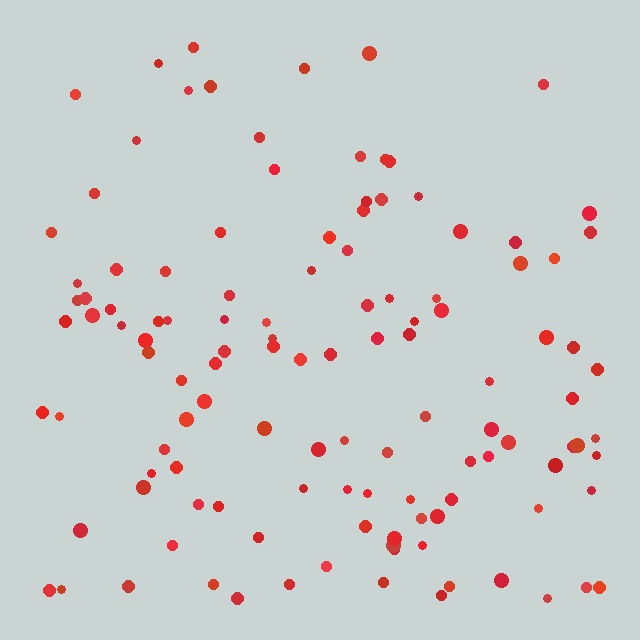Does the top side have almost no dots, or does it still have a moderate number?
Still a moderate number, just noticeably fewer than the bottom.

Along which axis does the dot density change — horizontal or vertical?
Vertical.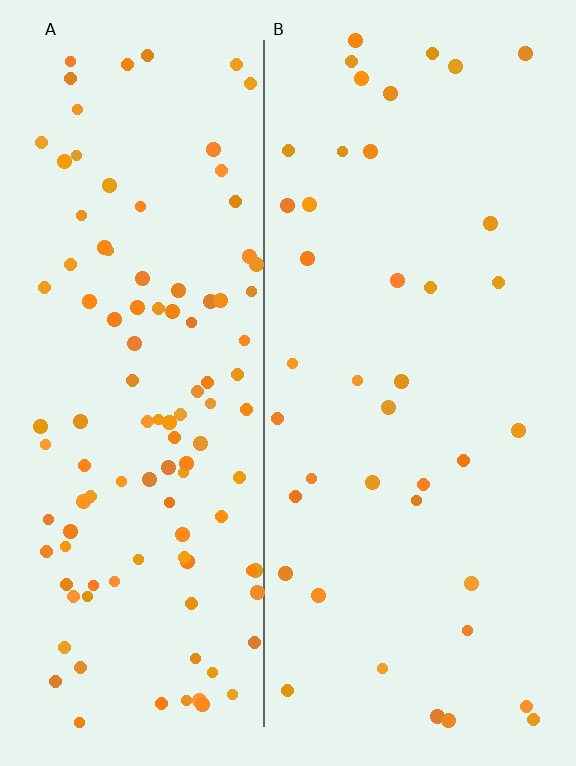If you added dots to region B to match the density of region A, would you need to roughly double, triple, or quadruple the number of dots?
Approximately triple.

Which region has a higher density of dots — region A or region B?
A (the left).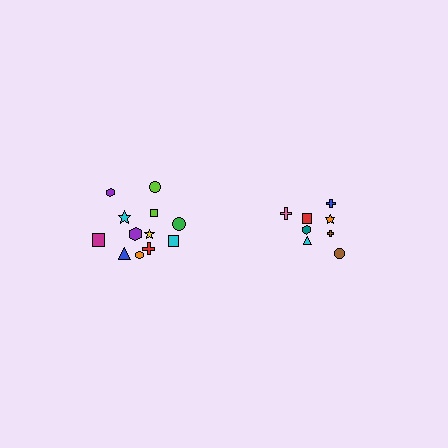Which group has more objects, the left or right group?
The left group.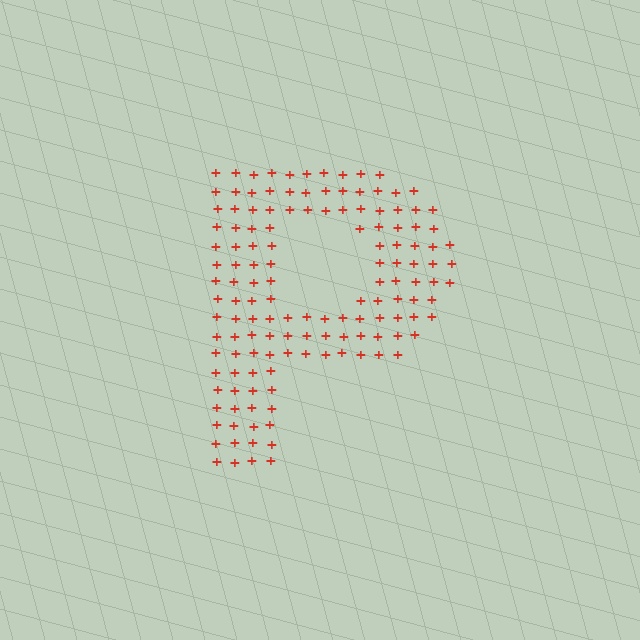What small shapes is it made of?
It is made of small plus signs.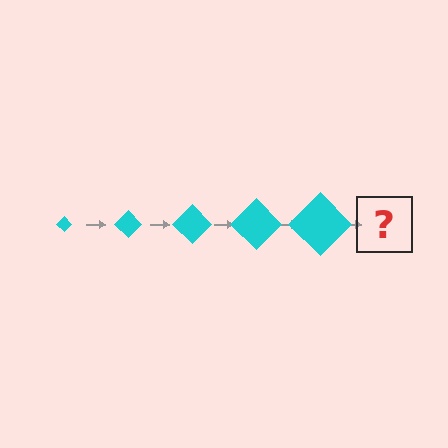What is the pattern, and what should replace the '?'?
The pattern is that the diamond gets progressively larger each step. The '?' should be a cyan diamond, larger than the previous one.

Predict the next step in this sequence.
The next step is a cyan diamond, larger than the previous one.